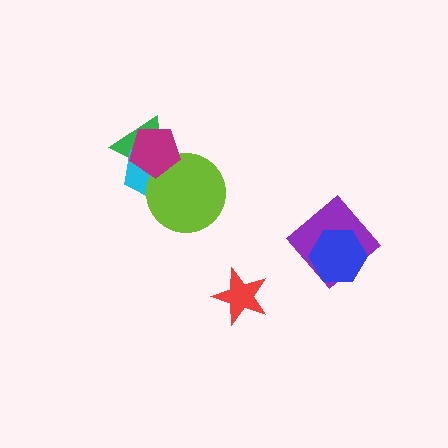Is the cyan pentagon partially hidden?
Yes, it is partially covered by another shape.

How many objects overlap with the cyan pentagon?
3 objects overlap with the cyan pentagon.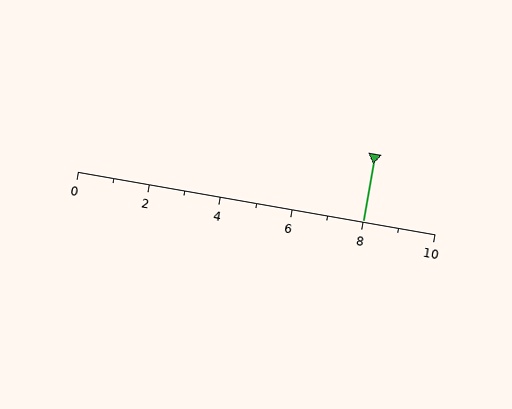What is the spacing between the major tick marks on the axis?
The major ticks are spaced 2 apart.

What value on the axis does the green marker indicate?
The marker indicates approximately 8.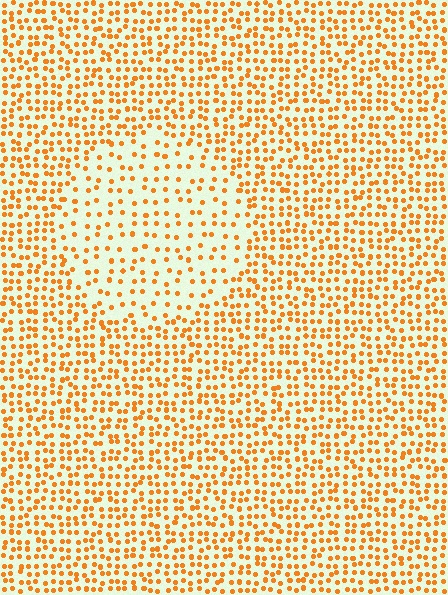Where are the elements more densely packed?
The elements are more densely packed outside the circle boundary.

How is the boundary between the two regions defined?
The boundary is defined by a change in element density (approximately 2.0x ratio). All elements are the same color, size, and shape.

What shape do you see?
I see a circle.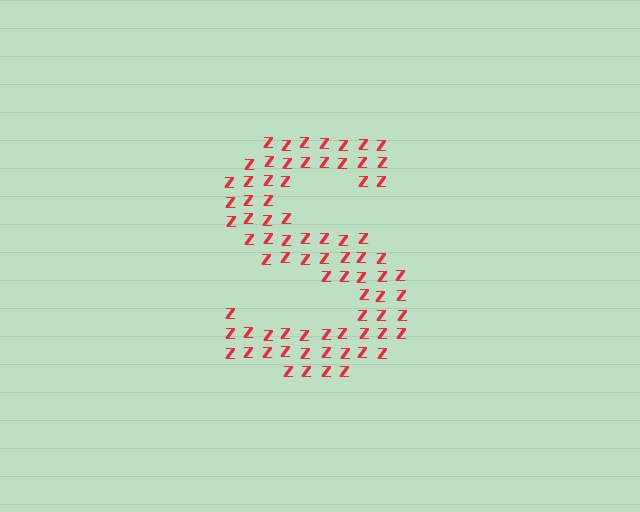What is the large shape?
The large shape is the letter S.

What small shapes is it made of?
It is made of small letter Z's.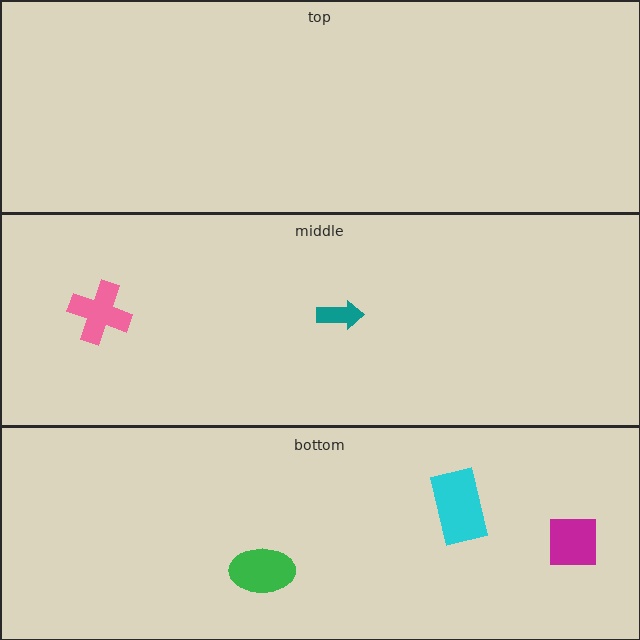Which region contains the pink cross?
The middle region.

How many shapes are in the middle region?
2.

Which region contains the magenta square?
The bottom region.